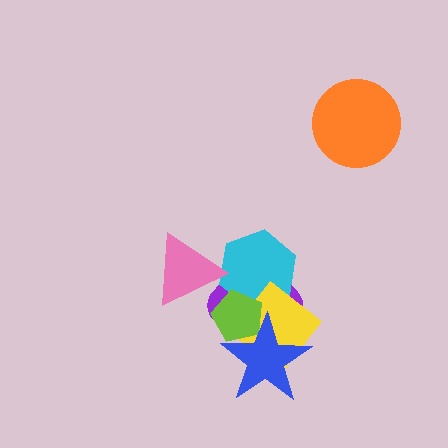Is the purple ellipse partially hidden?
Yes, it is partially covered by another shape.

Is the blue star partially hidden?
No, no other shape covers it.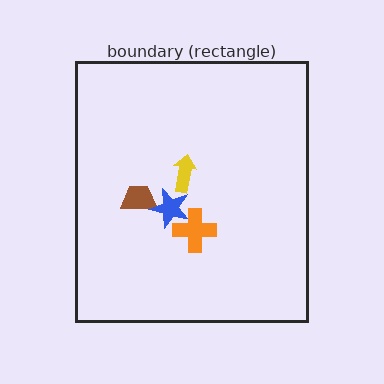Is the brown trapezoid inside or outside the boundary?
Inside.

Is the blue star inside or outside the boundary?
Inside.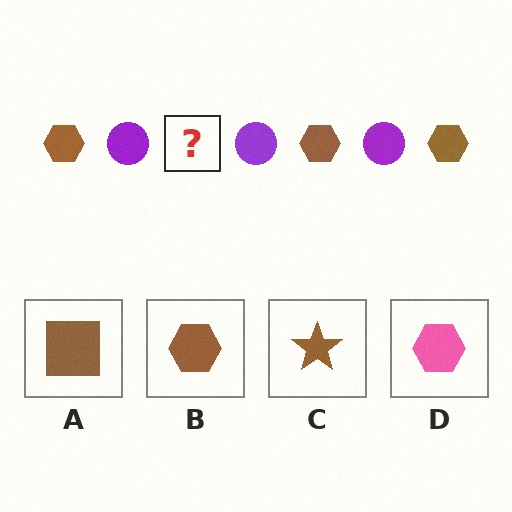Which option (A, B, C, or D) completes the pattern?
B.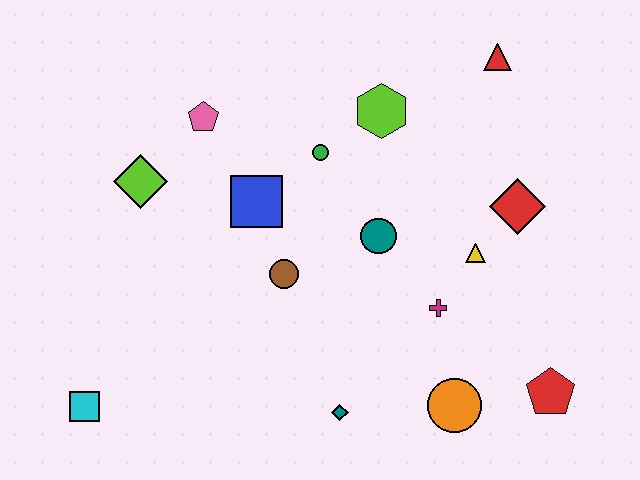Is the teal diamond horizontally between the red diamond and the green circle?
Yes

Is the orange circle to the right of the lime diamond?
Yes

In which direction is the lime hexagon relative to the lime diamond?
The lime hexagon is to the right of the lime diamond.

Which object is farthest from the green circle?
The cyan square is farthest from the green circle.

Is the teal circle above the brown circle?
Yes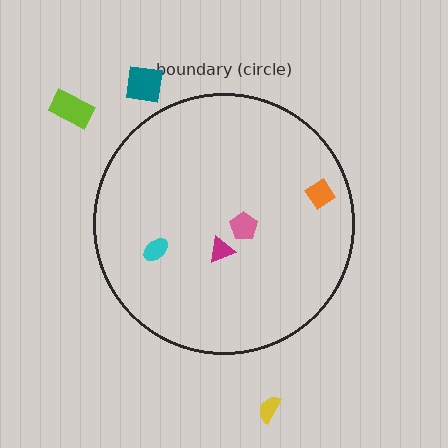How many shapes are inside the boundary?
4 inside, 3 outside.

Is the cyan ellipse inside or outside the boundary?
Inside.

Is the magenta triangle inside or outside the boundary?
Inside.